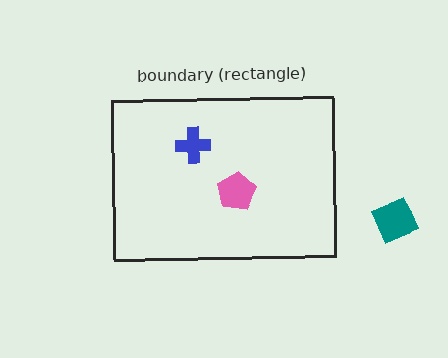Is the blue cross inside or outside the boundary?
Inside.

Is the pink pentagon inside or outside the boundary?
Inside.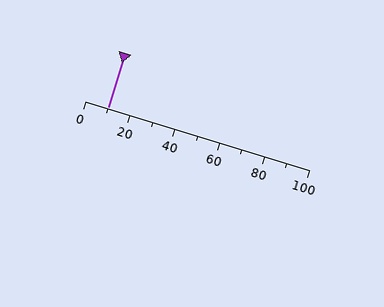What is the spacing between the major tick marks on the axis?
The major ticks are spaced 20 apart.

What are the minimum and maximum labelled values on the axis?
The axis runs from 0 to 100.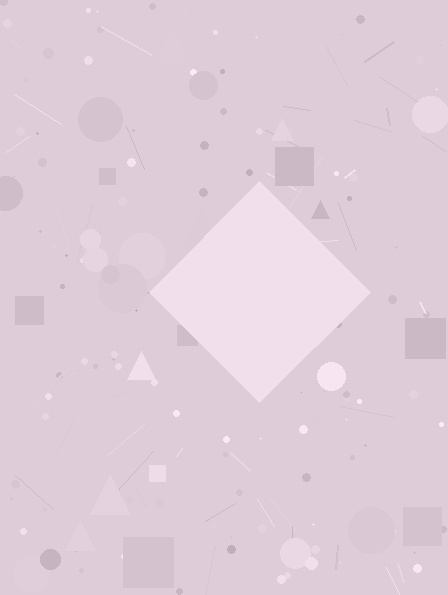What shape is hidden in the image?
A diamond is hidden in the image.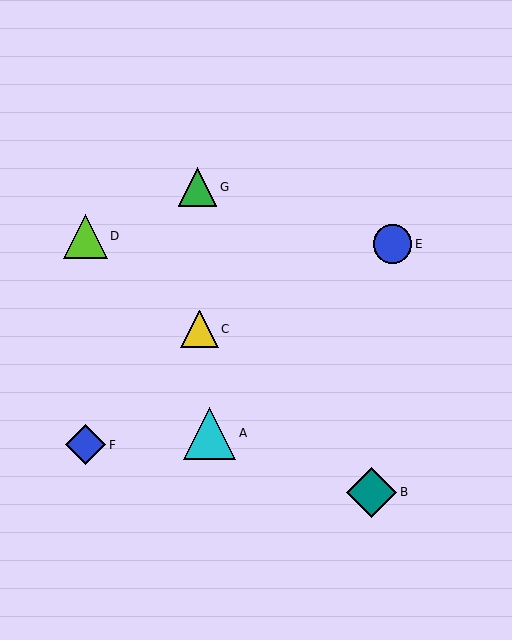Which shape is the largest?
The cyan triangle (labeled A) is the largest.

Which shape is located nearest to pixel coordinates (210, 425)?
The cyan triangle (labeled A) at (210, 433) is nearest to that location.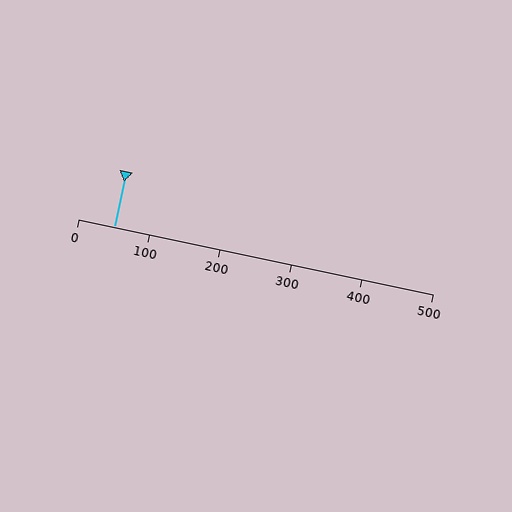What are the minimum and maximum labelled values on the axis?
The axis runs from 0 to 500.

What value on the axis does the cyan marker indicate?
The marker indicates approximately 50.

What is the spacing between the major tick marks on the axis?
The major ticks are spaced 100 apart.